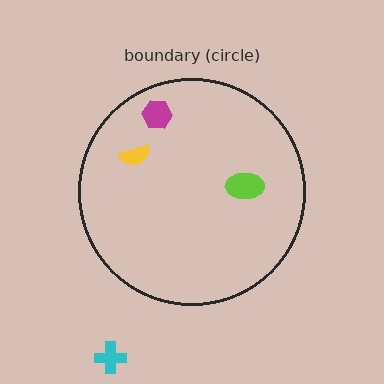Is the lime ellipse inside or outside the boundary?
Inside.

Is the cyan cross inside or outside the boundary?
Outside.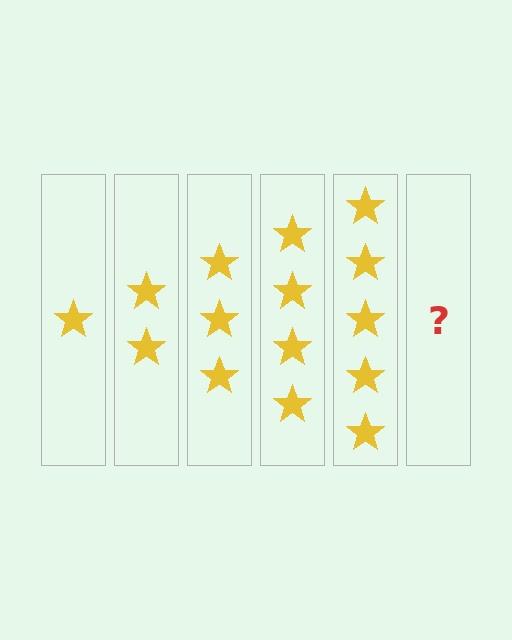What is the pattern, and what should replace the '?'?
The pattern is that each step adds one more star. The '?' should be 6 stars.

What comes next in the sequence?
The next element should be 6 stars.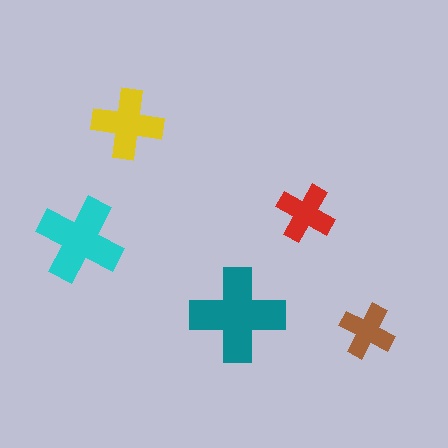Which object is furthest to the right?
The brown cross is rightmost.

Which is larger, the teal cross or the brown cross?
The teal one.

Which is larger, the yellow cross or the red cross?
The yellow one.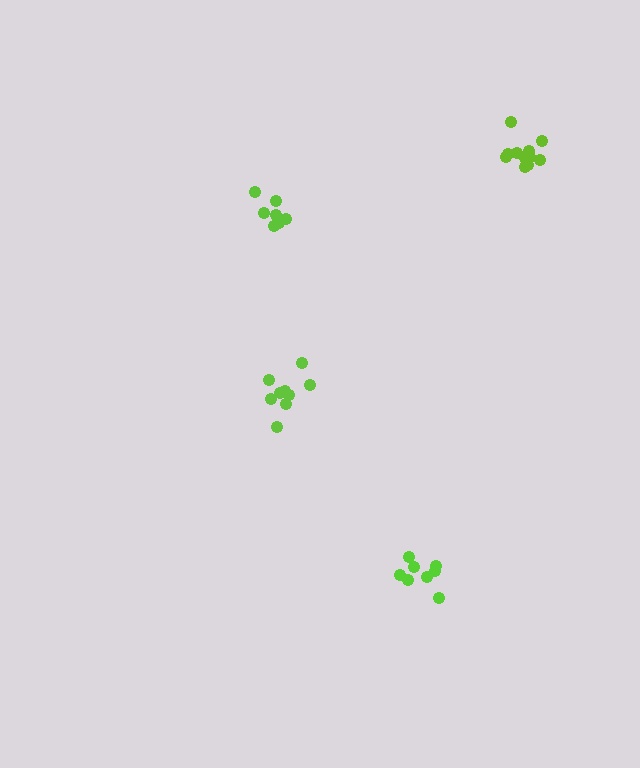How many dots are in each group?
Group 1: 8 dots, Group 2: 7 dots, Group 3: 11 dots, Group 4: 9 dots (35 total).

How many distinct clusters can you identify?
There are 4 distinct clusters.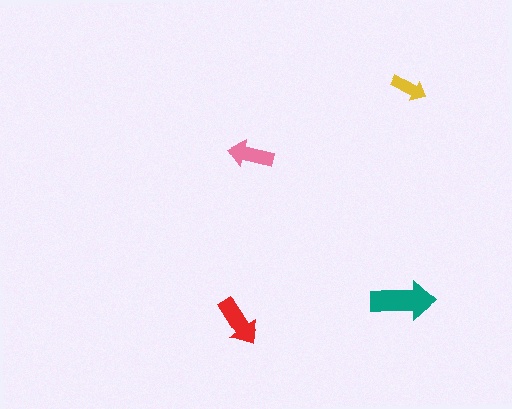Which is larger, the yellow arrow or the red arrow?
The red one.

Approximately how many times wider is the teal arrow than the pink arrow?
About 1.5 times wider.